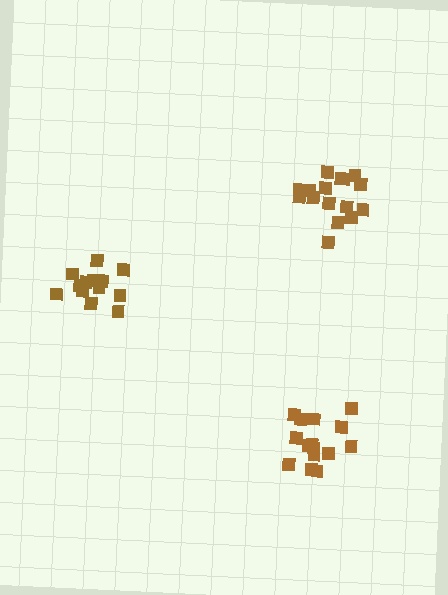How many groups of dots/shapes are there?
There are 3 groups.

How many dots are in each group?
Group 1: 13 dots, Group 2: 15 dots, Group 3: 16 dots (44 total).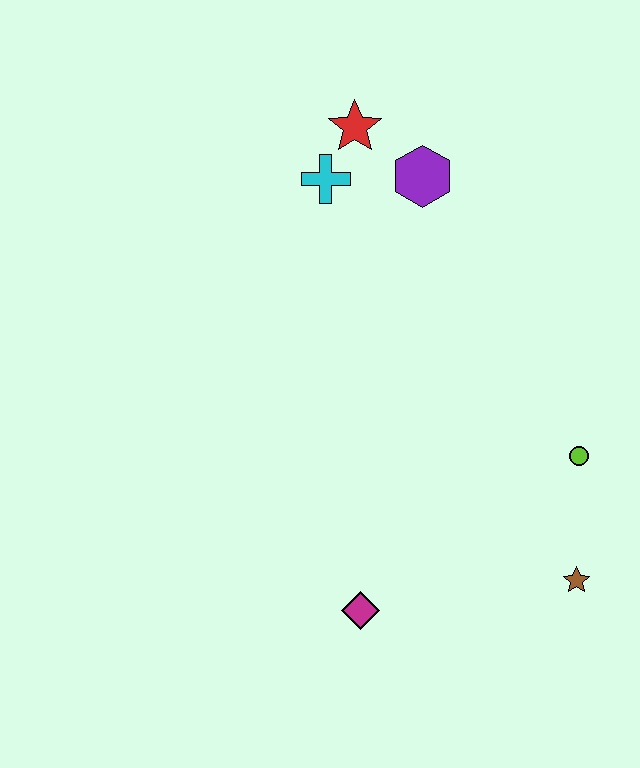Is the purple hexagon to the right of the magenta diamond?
Yes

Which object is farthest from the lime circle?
The red star is farthest from the lime circle.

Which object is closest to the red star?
The cyan cross is closest to the red star.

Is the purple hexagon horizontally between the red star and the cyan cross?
No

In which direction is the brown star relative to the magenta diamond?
The brown star is to the right of the magenta diamond.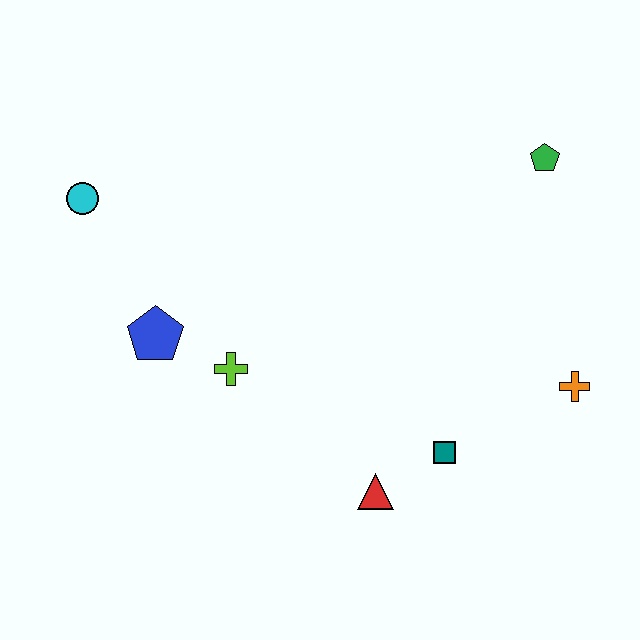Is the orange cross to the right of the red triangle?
Yes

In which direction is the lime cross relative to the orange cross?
The lime cross is to the left of the orange cross.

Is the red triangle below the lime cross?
Yes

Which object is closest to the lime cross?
The blue pentagon is closest to the lime cross.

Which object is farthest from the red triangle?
The cyan circle is farthest from the red triangle.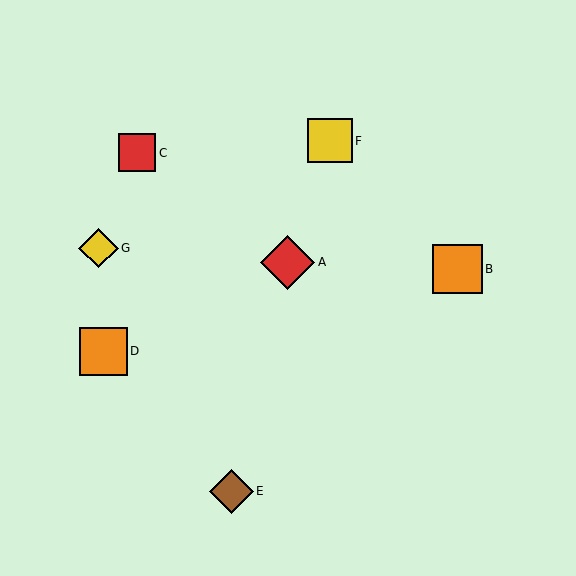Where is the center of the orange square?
The center of the orange square is at (103, 351).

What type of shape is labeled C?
Shape C is a red square.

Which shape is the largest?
The red diamond (labeled A) is the largest.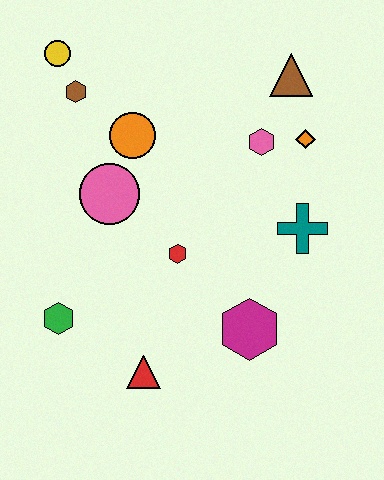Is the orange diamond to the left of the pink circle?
No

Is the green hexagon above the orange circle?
No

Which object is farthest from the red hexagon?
The yellow circle is farthest from the red hexagon.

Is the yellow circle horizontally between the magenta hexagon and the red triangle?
No